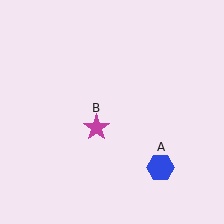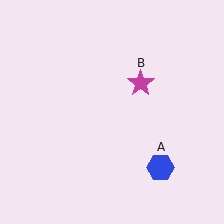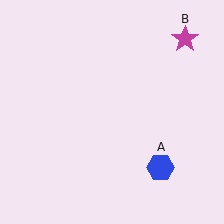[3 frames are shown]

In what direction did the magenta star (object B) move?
The magenta star (object B) moved up and to the right.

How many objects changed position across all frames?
1 object changed position: magenta star (object B).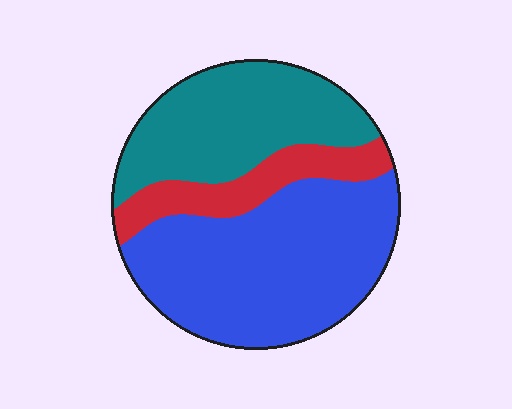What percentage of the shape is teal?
Teal takes up about one third (1/3) of the shape.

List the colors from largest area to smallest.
From largest to smallest: blue, teal, red.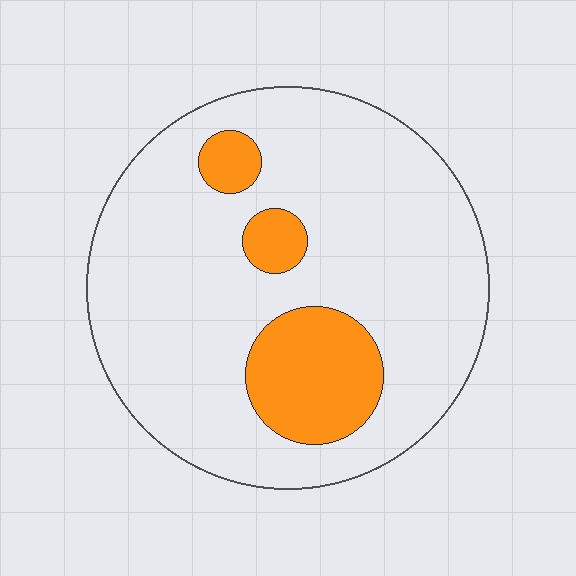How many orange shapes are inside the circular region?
3.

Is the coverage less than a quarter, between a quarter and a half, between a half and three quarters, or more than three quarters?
Less than a quarter.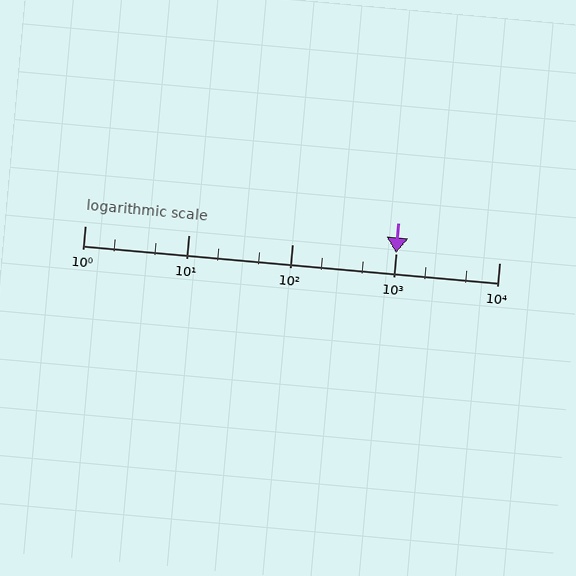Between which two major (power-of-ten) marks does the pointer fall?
The pointer is between 1000 and 10000.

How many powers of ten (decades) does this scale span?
The scale spans 4 decades, from 1 to 10000.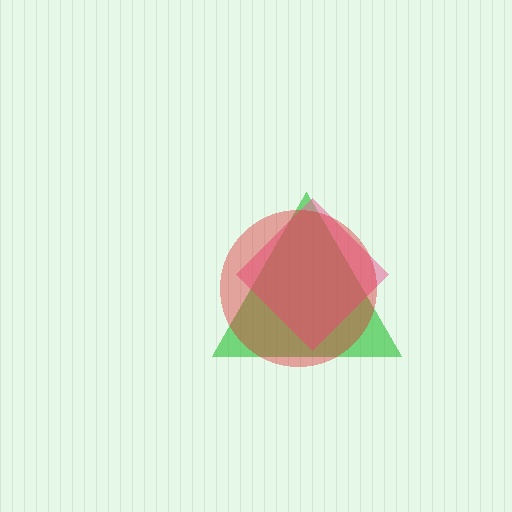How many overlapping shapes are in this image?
There are 3 overlapping shapes in the image.